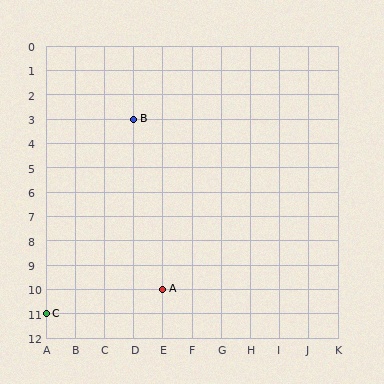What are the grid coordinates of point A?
Point A is at grid coordinates (E, 10).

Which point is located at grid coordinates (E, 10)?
Point A is at (E, 10).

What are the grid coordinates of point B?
Point B is at grid coordinates (D, 3).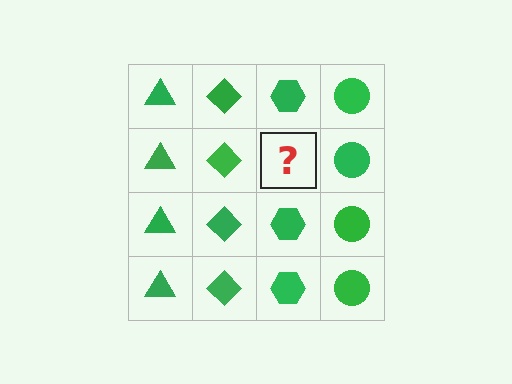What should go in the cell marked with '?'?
The missing cell should contain a green hexagon.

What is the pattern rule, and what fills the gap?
The rule is that each column has a consistent shape. The gap should be filled with a green hexagon.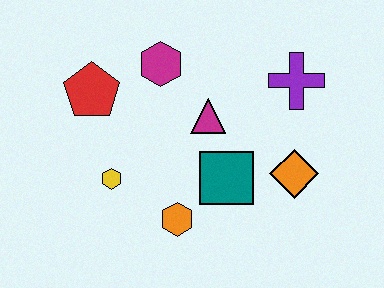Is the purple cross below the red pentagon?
No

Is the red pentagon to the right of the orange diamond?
No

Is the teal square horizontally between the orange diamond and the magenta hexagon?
Yes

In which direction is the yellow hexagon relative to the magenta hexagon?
The yellow hexagon is below the magenta hexagon.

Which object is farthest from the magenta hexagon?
The orange diamond is farthest from the magenta hexagon.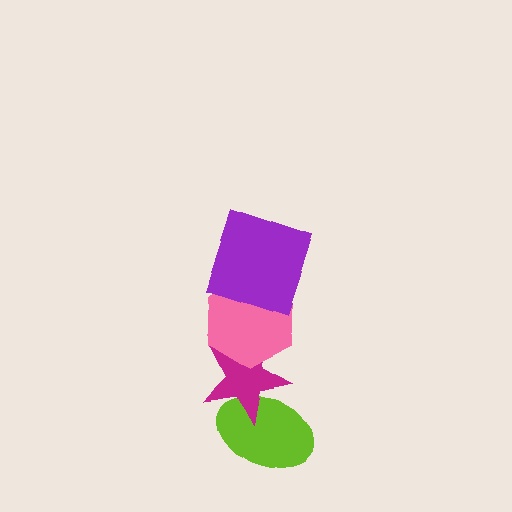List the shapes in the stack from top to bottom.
From top to bottom: the purple square, the pink hexagon, the magenta star, the lime ellipse.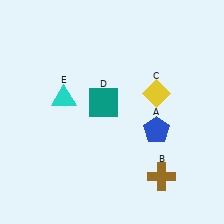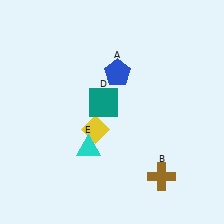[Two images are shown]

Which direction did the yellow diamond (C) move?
The yellow diamond (C) moved left.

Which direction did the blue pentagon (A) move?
The blue pentagon (A) moved up.